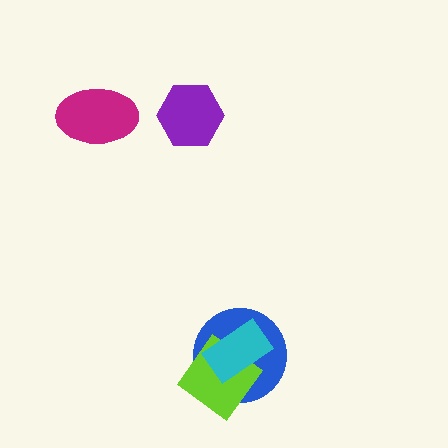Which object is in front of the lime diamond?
The cyan rectangle is in front of the lime diamond.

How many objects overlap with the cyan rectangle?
2 objects overlap with the cyan rectangle.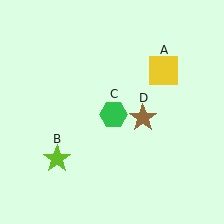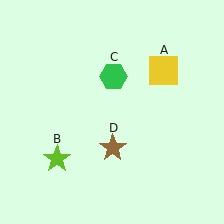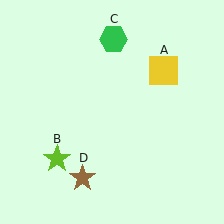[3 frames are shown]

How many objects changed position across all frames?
2 objects changed position: green hexagon (object C), brown star (object D).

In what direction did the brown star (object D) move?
The brown star (object D) moved down and to the left.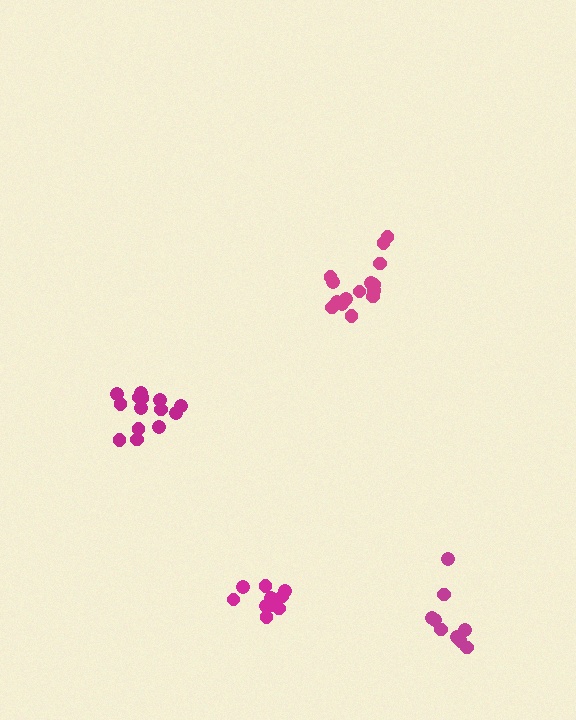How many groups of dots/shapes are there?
There are 4 groups.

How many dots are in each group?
Group 1: 9 dots, Group 2: 10 dots, Group 3: 15 dots, Group 4: 14 dots (48 total).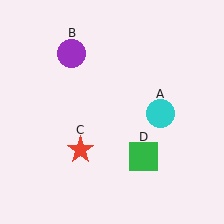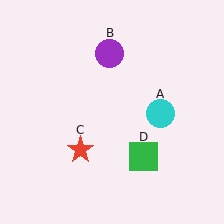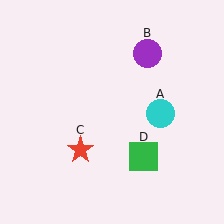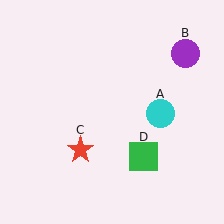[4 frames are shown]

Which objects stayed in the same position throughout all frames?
Cyan circle (object A) and red star (object C) and green square (object D) remained stationary.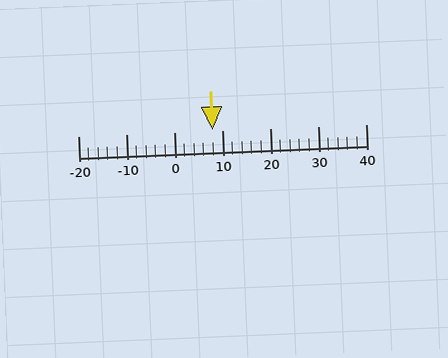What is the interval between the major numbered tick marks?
The major tick marks are spaced 10 units apart.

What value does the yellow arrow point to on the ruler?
The yellow arrow points to approximately 8.